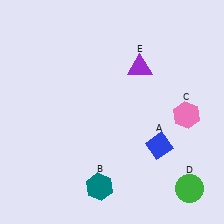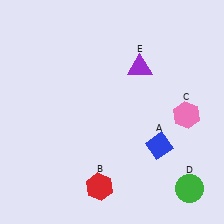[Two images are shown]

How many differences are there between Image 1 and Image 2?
There is 1 difference between the two images.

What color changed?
The hexagon (B) changed from teal in Image 1 to red in Image 2.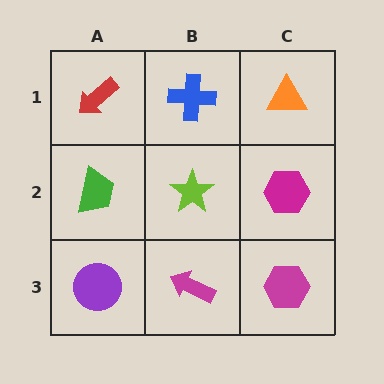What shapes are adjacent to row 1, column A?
A green trapezoid (row 2, column A), a blue cross (row 1, column B).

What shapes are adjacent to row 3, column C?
A magenta hexagon (row 2, column C), a magenta arrow (row 3, column B).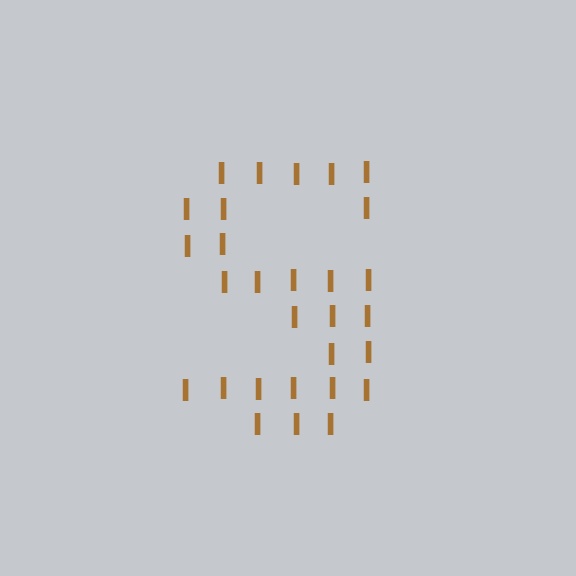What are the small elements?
The small elements are letter I's.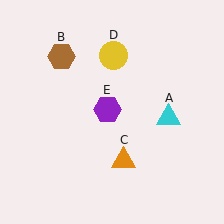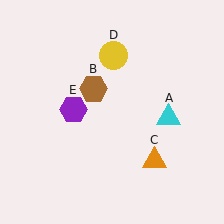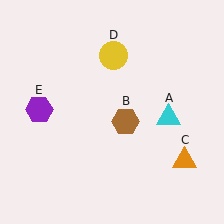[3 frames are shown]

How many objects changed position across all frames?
3 objects changed position: brown hexagon (object B), orange triangle (object C), purple hexagon (object E).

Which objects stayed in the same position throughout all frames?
Cyan triangle (object A) and yellow circle (object D) remained stationary.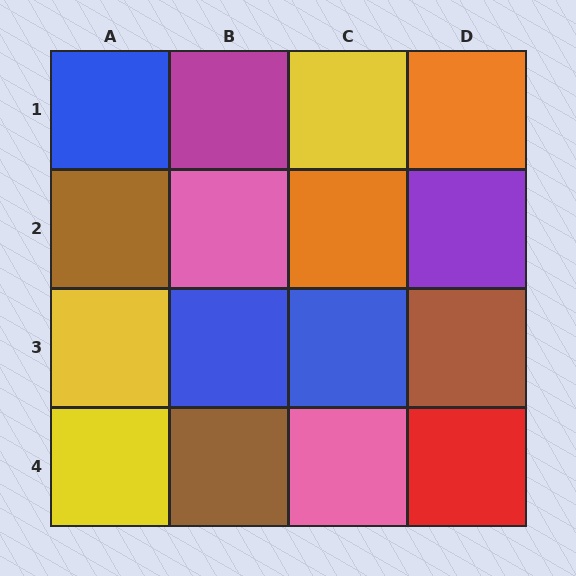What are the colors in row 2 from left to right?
Brown, pink, orange, purple.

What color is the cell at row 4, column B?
Brown.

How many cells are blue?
3 cells are blue.